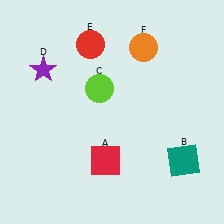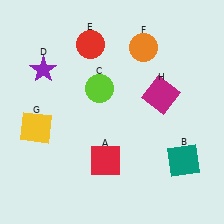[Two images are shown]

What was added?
A yellow square (G), a magenta square (H) were added in Image 2.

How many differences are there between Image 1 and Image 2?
There are 2 differences between the two images.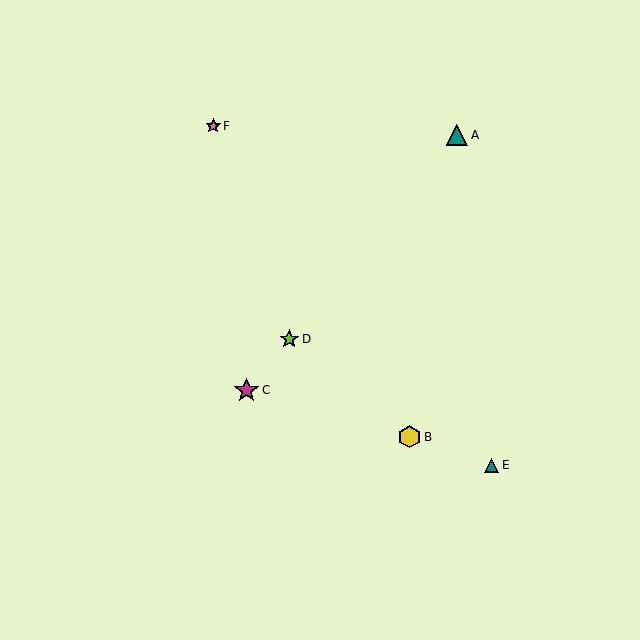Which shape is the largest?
The magenta star (labeled C) is the largest.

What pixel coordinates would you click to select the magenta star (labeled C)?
Click at (247, 390) to select the magenta star C.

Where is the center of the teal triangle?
The center of the teal triangle is at (492, 465).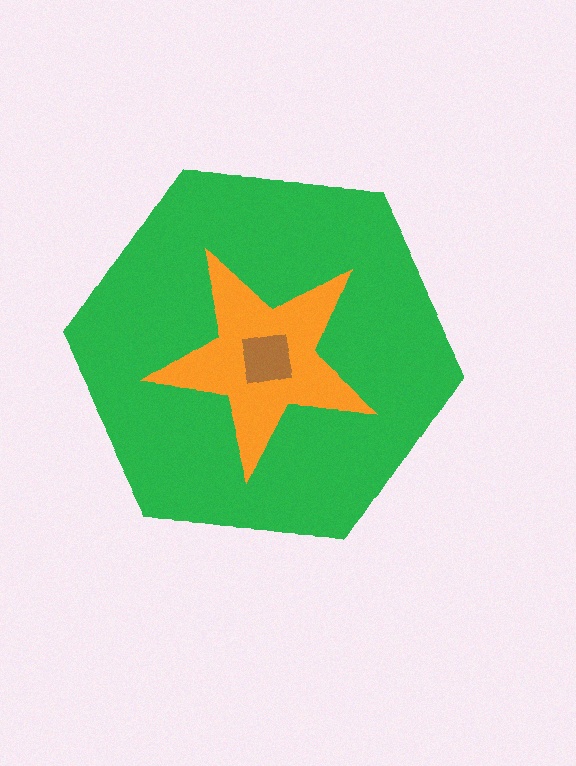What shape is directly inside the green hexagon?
The orange star.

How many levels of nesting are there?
3.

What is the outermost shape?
The green hexagon.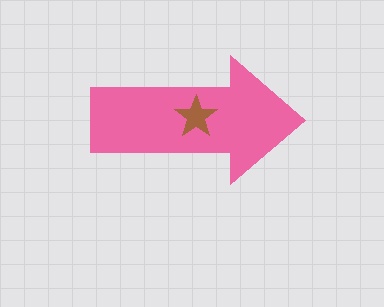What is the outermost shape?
The pink arrow.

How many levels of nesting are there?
2.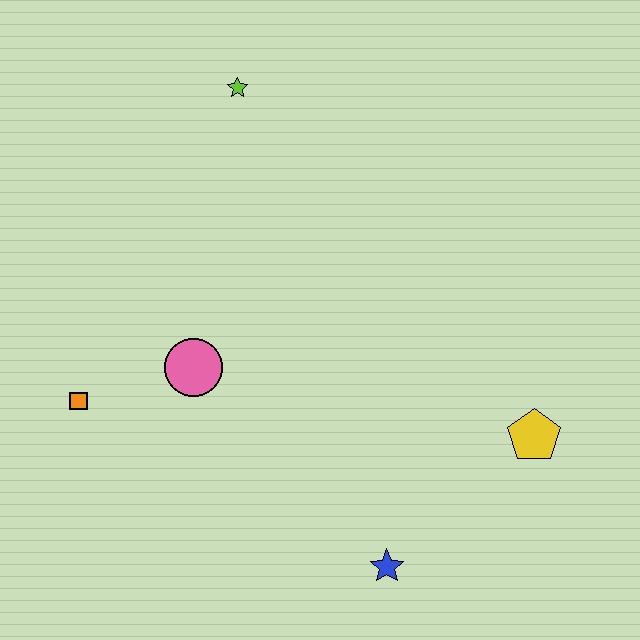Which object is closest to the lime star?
The pink circle is closest to the lime star.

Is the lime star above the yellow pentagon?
Yes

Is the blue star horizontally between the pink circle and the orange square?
No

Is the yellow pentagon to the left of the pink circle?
No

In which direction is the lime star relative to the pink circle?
The lime star is above the pink circle.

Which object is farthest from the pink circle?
The yellow pentagon is farthest from the pink circle.